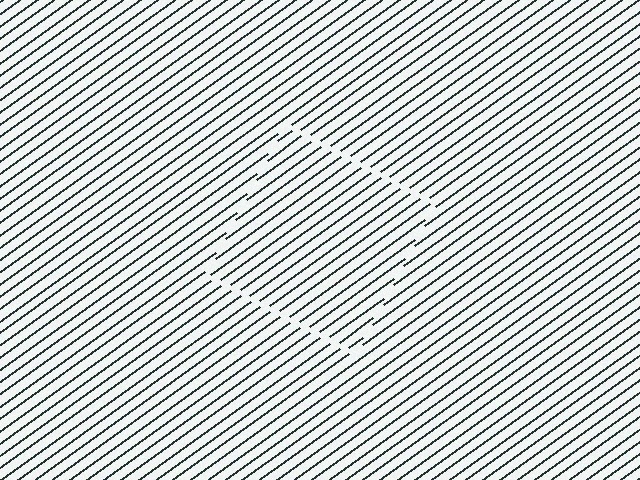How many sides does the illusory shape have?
4 sides — the line-ends trace a square.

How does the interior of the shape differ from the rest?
The interior of the shape contains the same grating, shifted by half a period — the contour is defined by the phase discontinuity where line-ends from the inner and outer gratings abut.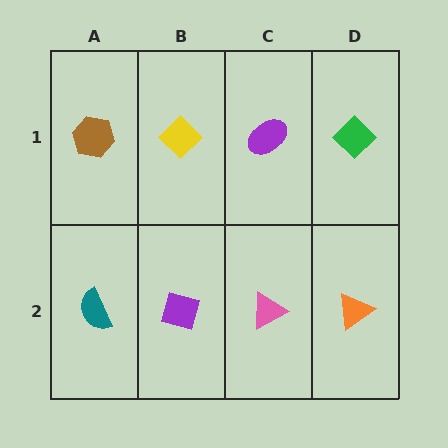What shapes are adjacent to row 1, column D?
An orange triangle (row 2, column D), a purple ellipse (row 1, column C).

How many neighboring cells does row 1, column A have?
2.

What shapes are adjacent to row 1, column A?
A teal semicircle (row 2, column A), a yellow diamond (row 1, column B).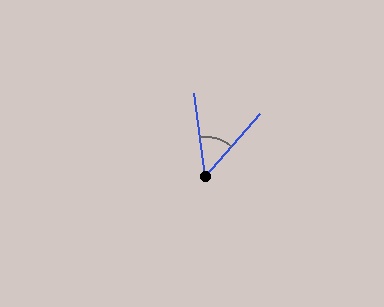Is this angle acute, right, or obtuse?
It is acute.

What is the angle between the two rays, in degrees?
Approximately 49 degrees.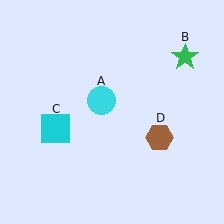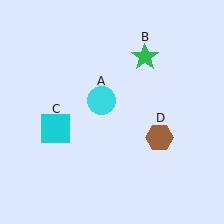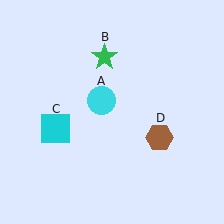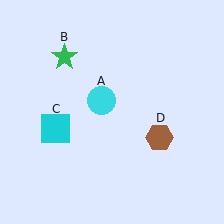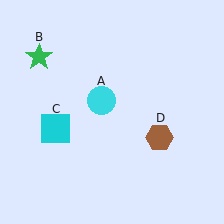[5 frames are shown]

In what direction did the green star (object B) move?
The green star (object B) moved left.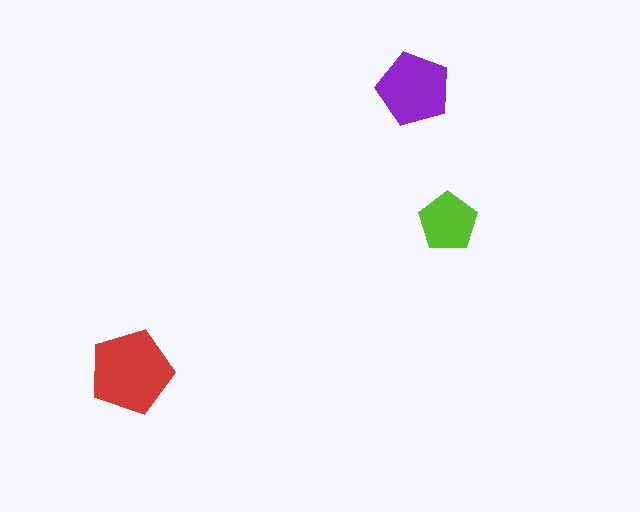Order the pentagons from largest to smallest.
the red one, the purple one, the lime one.